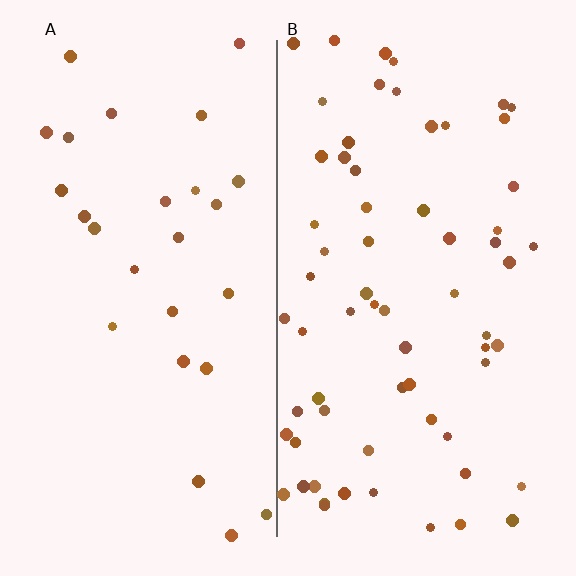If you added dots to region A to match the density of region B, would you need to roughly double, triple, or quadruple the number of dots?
Approximately double.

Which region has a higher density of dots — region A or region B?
B (the right).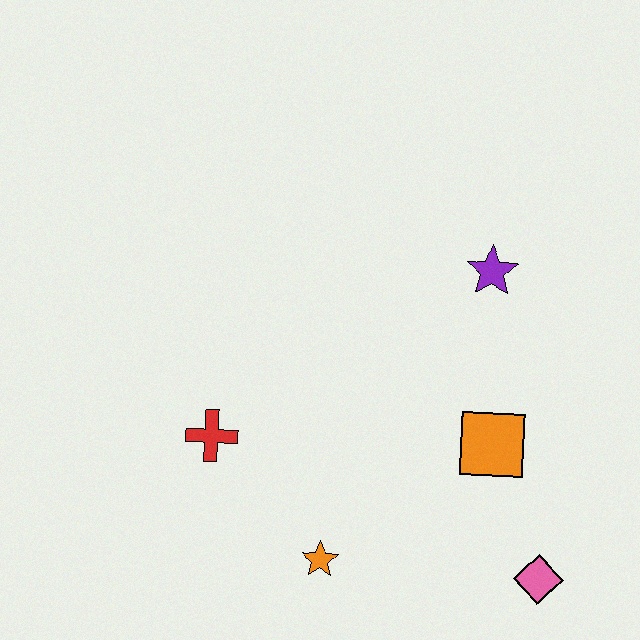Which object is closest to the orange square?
The pink diamond is closest to the orange square.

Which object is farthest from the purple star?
The orange star is farthest from the purple star.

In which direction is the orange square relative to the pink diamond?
The orange square is above the pink diamond.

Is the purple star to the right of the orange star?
Yes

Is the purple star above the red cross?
Yes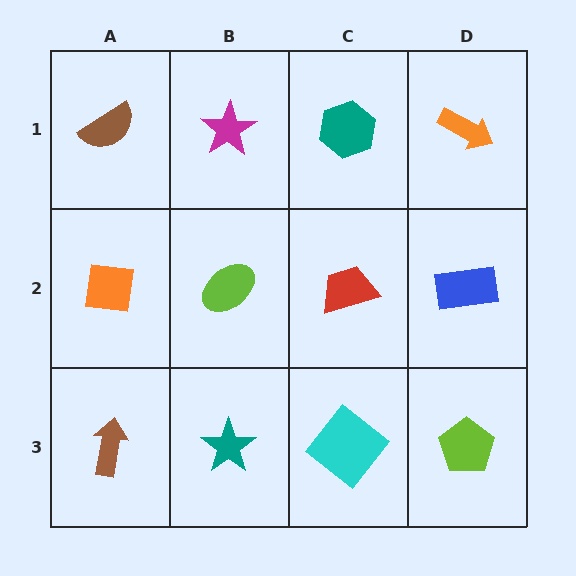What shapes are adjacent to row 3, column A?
An orange square (row 2, column A), a teal star (row 3, column B).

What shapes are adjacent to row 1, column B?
A lime ellipse (row 2, column B), a brown semicircle (row 1, column A), a teal hexagon (row 1, column C).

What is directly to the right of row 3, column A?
A teal star.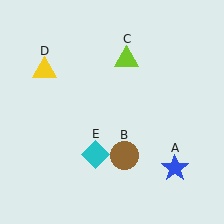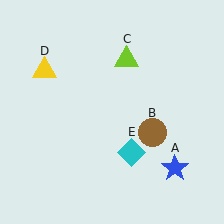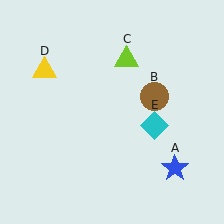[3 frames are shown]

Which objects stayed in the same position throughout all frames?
Blue star (object A) and lime triangle (object C) and yellow triangle (object D) remained stationary.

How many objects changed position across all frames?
2 objects changed position: brown circle (object B), cyan diamond (object E).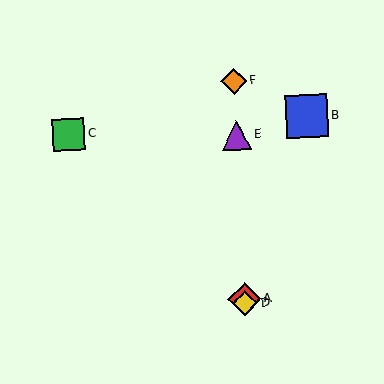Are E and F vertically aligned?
Yes, both are at x≈236.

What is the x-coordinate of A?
Object A is at x≈245.